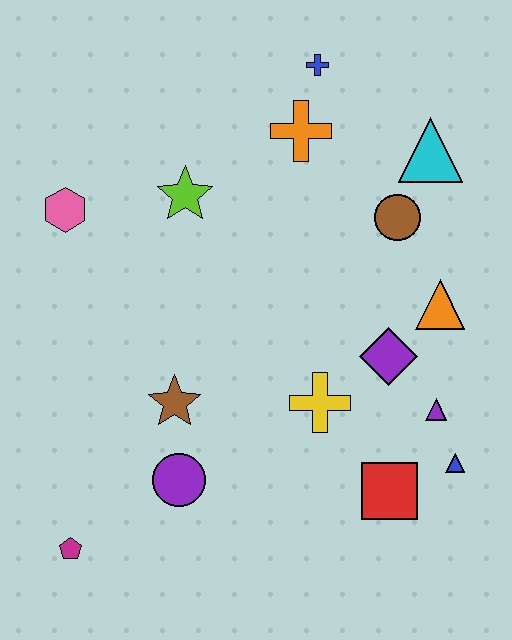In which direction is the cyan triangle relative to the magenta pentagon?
The cyan triangle is above the magenta pentagon.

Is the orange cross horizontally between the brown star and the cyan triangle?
Yes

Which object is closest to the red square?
The blue triangle is closest to the red square.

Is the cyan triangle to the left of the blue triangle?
Yes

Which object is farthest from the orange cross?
The magenta pentagon is farthest from the orange cross.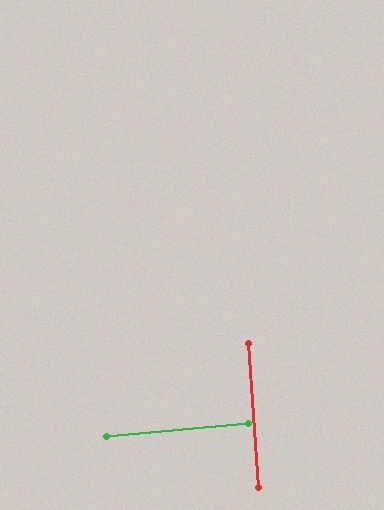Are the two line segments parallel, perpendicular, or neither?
Perpendicular — they meet at approximately 89°.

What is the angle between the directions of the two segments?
Approximately 89 degrees.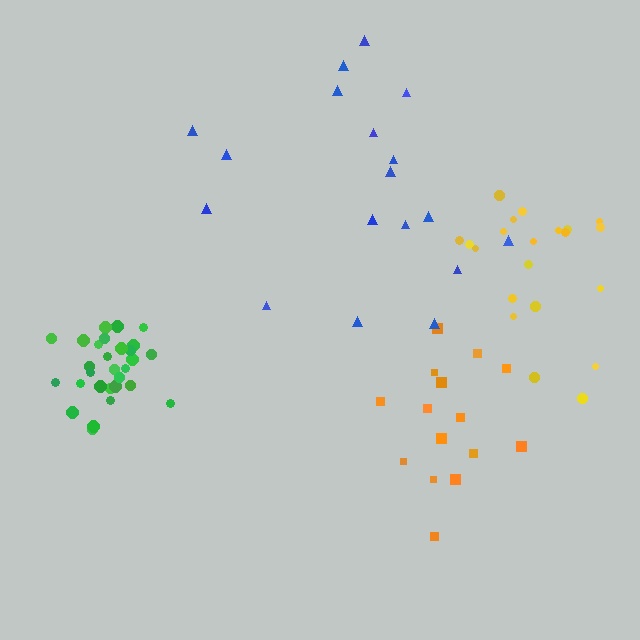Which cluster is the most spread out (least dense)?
Blue.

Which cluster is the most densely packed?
Green.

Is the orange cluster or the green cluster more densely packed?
Green.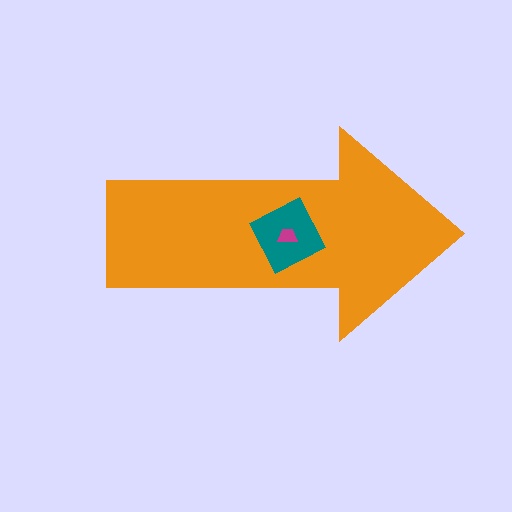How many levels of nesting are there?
3.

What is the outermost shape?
The orange arrow.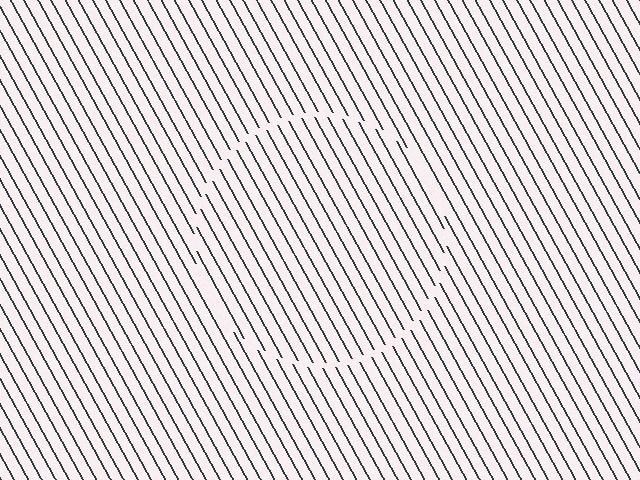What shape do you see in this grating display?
An illusory circle. The interior of the shape contains the same grating, shifted by half a period — the contour is defined by the phase discontinuity where line-ends from the inner and outer gratings abut.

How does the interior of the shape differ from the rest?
The interior of the shape contains the same grating, shifted by half a period — the contour is defined by the phase discontinuity where line-ends from the inner and outer gratings abut.